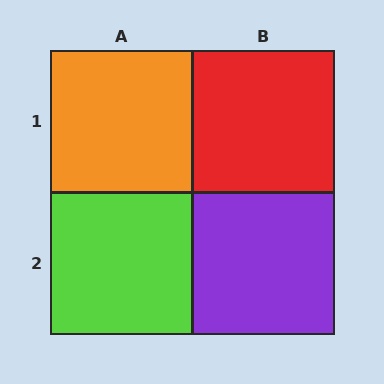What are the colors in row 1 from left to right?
Orange, red.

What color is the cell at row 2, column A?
Lime.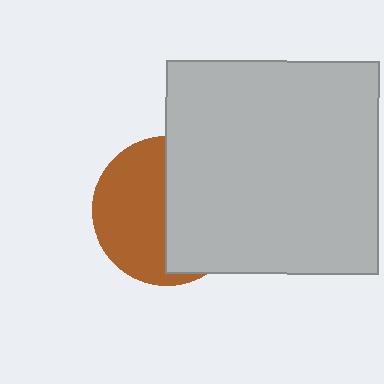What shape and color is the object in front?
The object in front is a light gray square.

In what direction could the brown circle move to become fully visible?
The brown circle could move left. That would shift it out from behind the light gray square entirely.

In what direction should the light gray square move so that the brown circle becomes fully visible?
The light gray square should move right. That is the shortest direction to clear the overlap and leave the brown circle fully visible.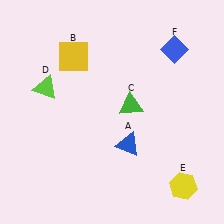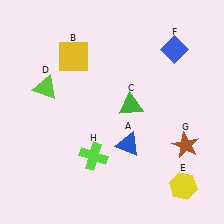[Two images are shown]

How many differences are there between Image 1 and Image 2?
There are 2 differences between the two images.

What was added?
A brown star (G), a lime cross (H) were added in Image 2.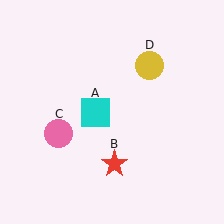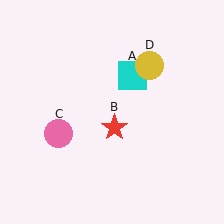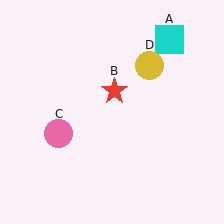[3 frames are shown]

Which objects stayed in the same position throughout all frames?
Pink circle (object C) and yellow circle (object D) remained stationary.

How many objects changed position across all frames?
2 objects changed position: cyan square (object A), red star (object B).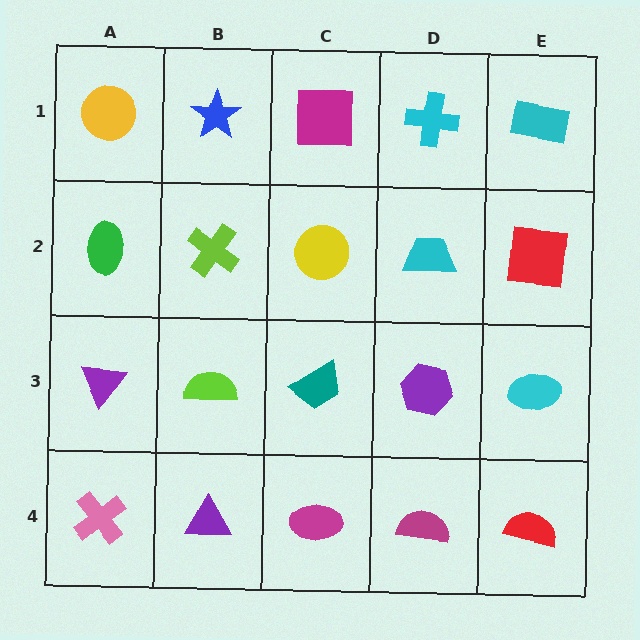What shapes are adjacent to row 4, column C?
A teal trapezoid (row 3, column C), a purple triangle (row 4, column B), a magenta semicircle (row 4, column D).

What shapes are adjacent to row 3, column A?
A green ellipse (row 2, column A), a pink cross (row 4, column A), a lime semicircle (row 3, column B).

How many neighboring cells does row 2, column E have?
3.